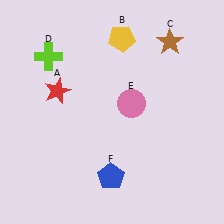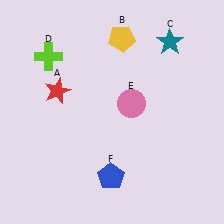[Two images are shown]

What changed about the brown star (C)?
In Image 1, C is brown. In Image 2, it changed to teal.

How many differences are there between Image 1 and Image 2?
There is 1 difference between the two images.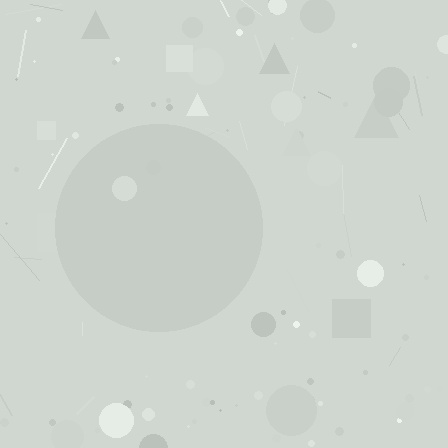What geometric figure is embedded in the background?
A circle is embedded in the background.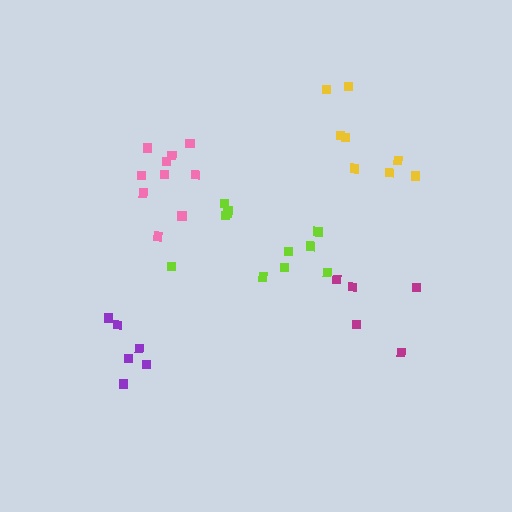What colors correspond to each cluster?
The clusters are colored: purple, magenta, yellow, lime, pink.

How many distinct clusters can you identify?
There are 5 distinct clusters.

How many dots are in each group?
Group 1: 6 dots, Group 2: 5 dots, Group 3: 8 dots, Group 4: 11 dots, Group 5: 10 dots (40 total).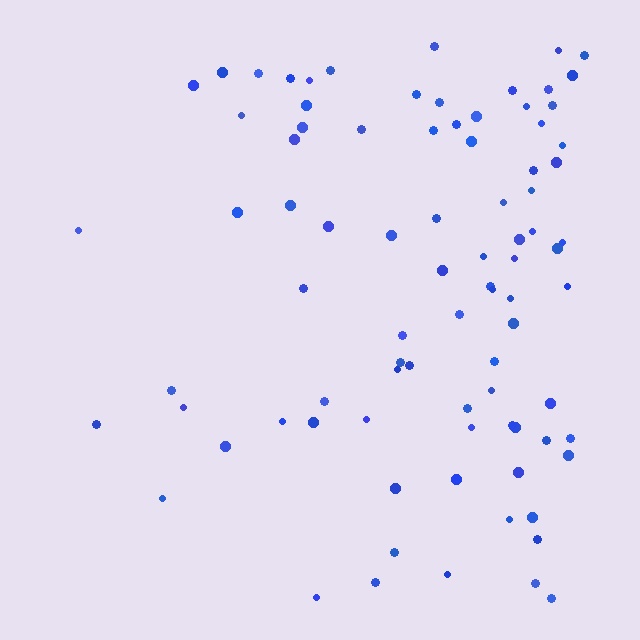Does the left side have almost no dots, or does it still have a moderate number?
Still a moderate number, just noticeably fewer than the right.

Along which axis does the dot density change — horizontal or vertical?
Horizontal.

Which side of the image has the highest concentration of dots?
The right.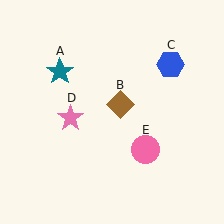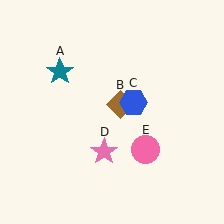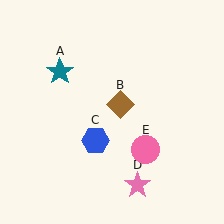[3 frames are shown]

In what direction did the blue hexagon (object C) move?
The blue hexagon (object C) moved down and to the left.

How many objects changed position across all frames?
2 objects changed position: blue hexagon (object C), pink star (object D).